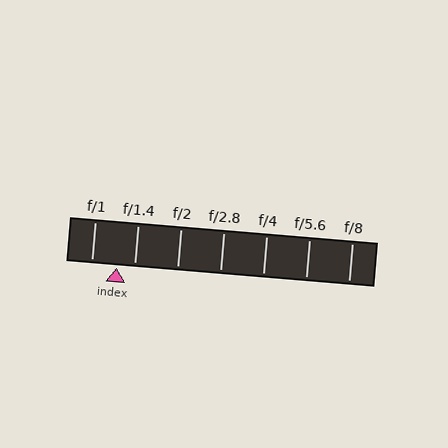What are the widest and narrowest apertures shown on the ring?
The widest aperture shown is f/1 and the narrowest is f/8.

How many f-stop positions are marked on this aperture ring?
There are 7 f-stop positions marked.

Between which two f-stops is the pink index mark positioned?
The index mark is between f/1 and f/1.4.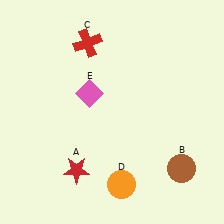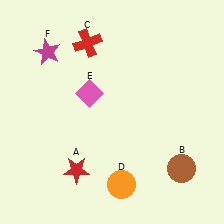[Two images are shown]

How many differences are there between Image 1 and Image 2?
There is 1 difference between the two images.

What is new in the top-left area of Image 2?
A magenta star (F) was added in the top-left area of Image 2.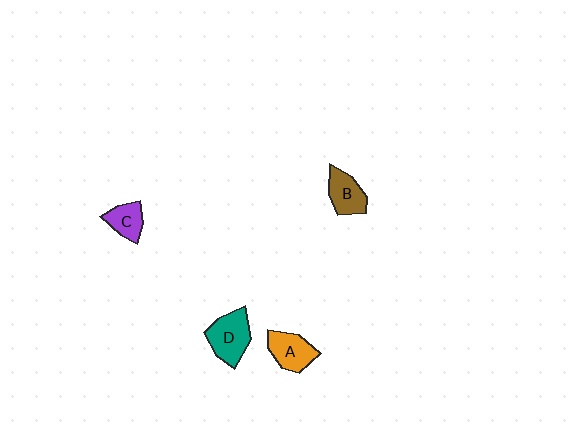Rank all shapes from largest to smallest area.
From largest to smallest: D (teal), A (orange), B (brown), C (purple).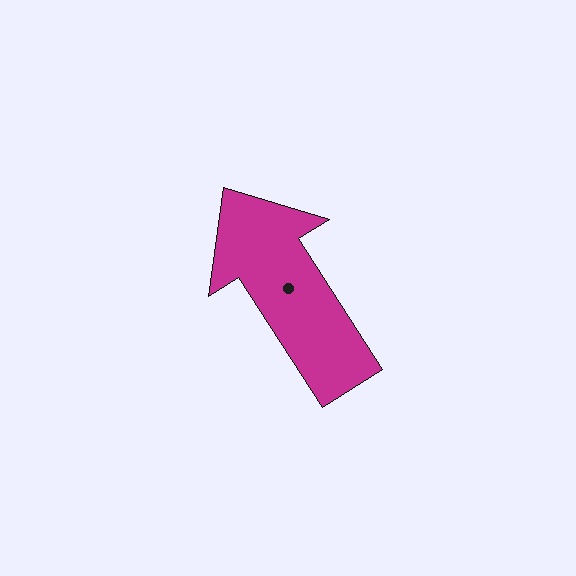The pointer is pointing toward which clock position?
Roughly 11 o'clock.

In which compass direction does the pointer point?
Northwest.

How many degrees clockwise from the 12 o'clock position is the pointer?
Approximately 327 degrees.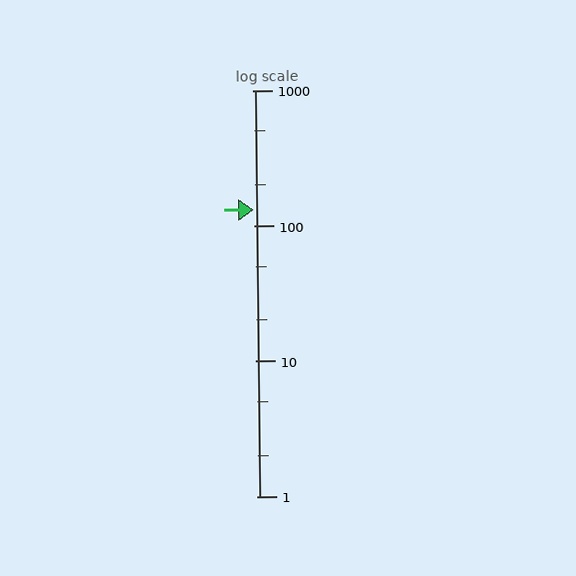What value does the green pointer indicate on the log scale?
The pointer indicates approximately 130.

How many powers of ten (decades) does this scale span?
The scale spans 3 decades, from 1 to 1000.